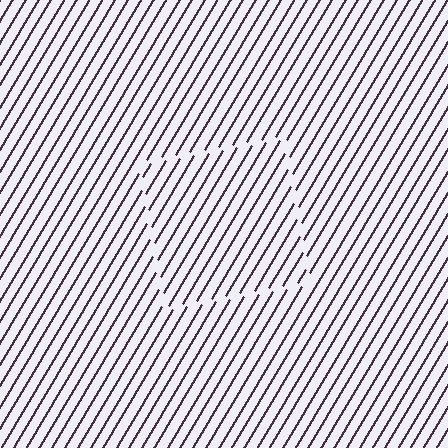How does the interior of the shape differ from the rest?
The interior of the shape contains the same grating, shifted by half a period — the contour is defined by the phase discontinuity where line-ends from the inner and outer gratings abut.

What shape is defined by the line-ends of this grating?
An illusory square. The interior of the shape contains the same grating, shifted by half a period — the contour is defined by the phase discontinuity where line-ends from the inner and outer gratings abut.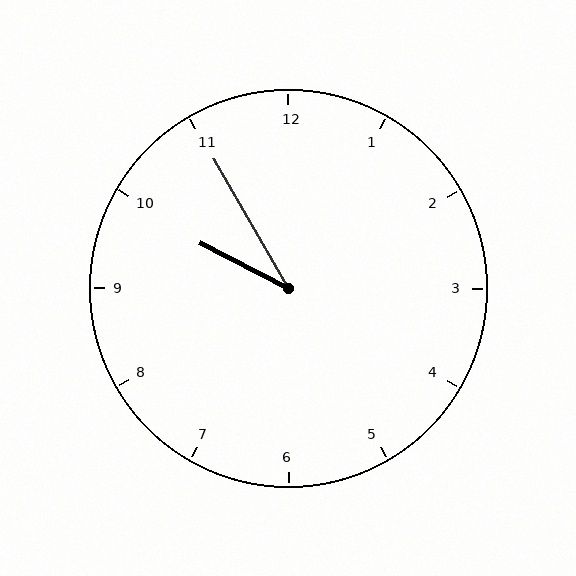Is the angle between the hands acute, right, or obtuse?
It is acute.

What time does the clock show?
9:55.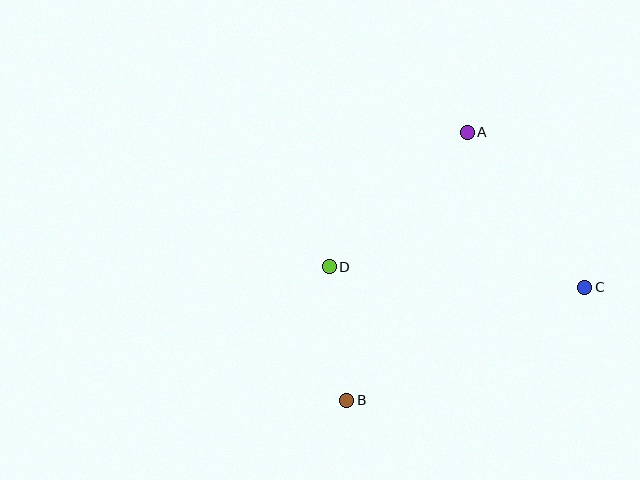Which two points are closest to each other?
Points B and D are closest to each other.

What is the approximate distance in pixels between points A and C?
The distance between A and C is approximately 195 pixels.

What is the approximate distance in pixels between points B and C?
The distance between B and C is approximately 264 pixels.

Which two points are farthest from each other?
Points A and B are farthest from each other.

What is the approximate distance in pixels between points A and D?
The distance between A and D is approximately 192 pixels.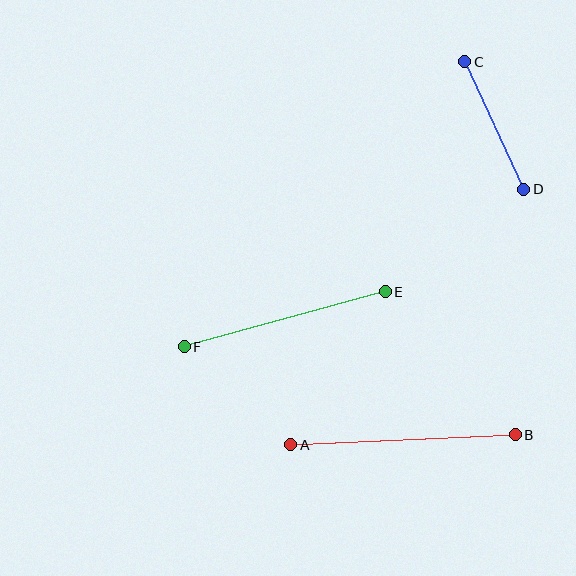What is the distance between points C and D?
The distance is approximately 141 pixels.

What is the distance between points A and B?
The distance is approximately 225 pixels.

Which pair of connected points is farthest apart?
Points A and B are farthest apart.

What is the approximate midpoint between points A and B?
The midpoint is at approximately (403, 440) pixels.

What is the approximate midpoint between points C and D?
The midpoint is at approximately (494, 126) pixels.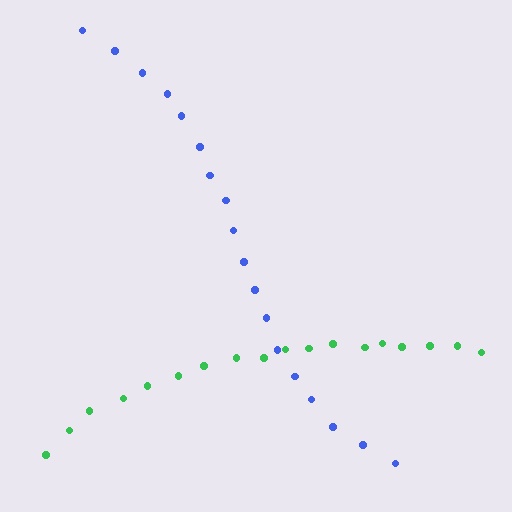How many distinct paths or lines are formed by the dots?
There are 2 distinct paths.